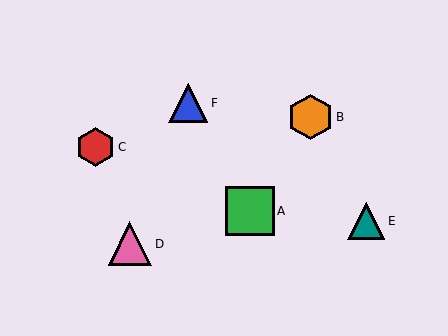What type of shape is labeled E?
Shape E is a teal triangle.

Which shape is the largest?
The green square (labeled A) is the largest.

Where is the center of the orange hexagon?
The center of the orange hexagon is at (311, 117).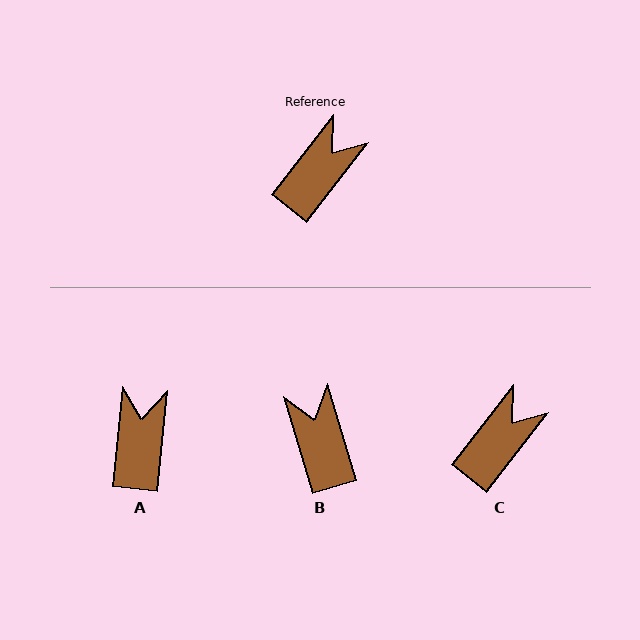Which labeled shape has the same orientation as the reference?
C.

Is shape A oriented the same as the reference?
No, it is off by about 33 degrees.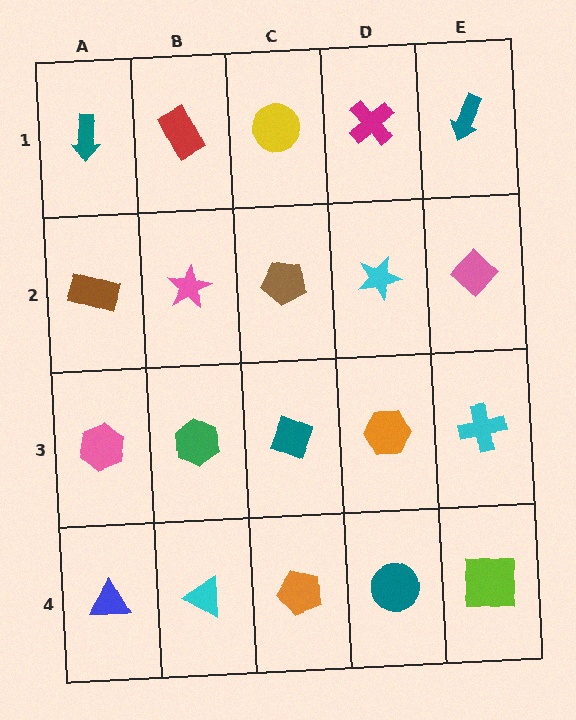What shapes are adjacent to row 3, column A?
A brown rectangle (row 2, column A), a blue triangle (row 4, column A), a green hexagon (row 3, column B).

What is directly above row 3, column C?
A brown pentagon.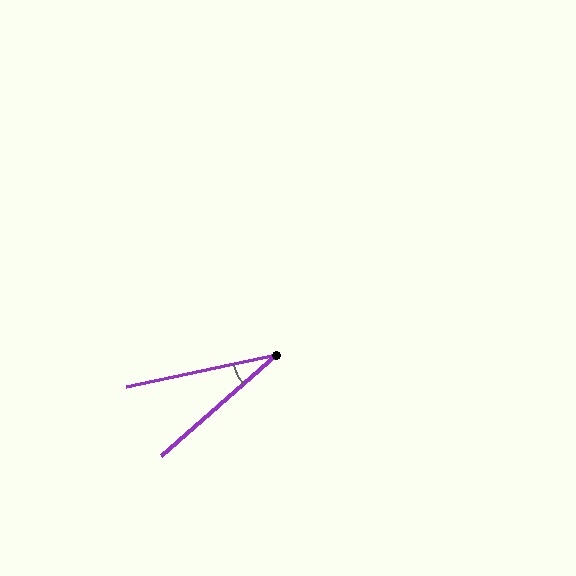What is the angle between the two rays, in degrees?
Approximately 29 degrees.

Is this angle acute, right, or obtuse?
It is acute.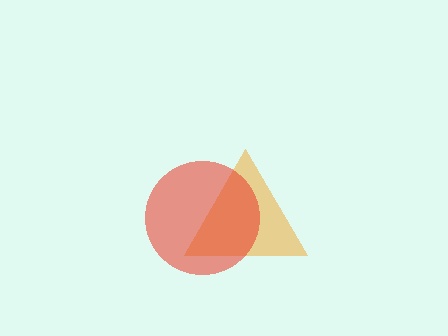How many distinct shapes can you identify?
There are 2 distinct shapes: an orange triangle, a red circle.